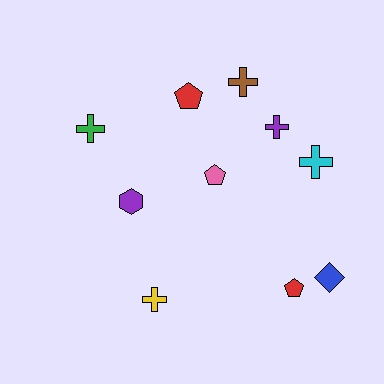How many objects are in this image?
There are 10 objects.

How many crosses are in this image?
There are 5 crosses.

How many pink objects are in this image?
There is 1 pink object.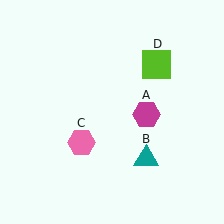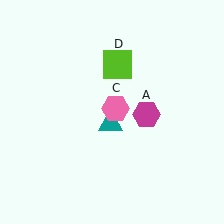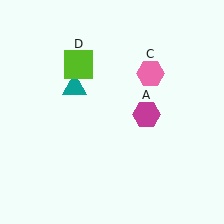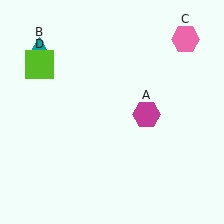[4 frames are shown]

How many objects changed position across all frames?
3 objects changed position: teal triangle (object B), pink hexagon (object C), lime square (object D).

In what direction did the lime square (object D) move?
The lime square (object D) moved left.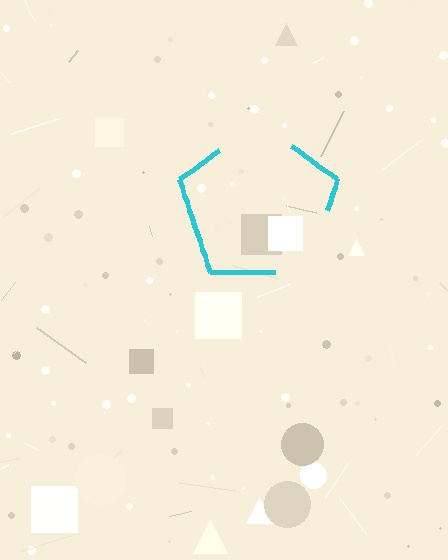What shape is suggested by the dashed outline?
The dashed outline suggests a pentagon.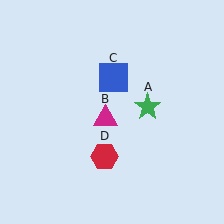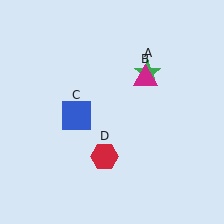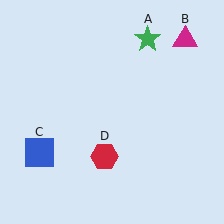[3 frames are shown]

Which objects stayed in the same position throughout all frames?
Red hexagon (object D) remained stationary.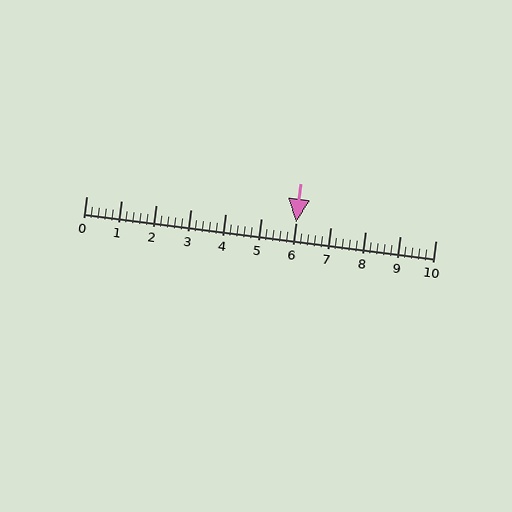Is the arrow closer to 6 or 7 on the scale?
The arrow is closer to 6.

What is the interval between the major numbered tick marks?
The major tick marks are spaced 1 units apart.